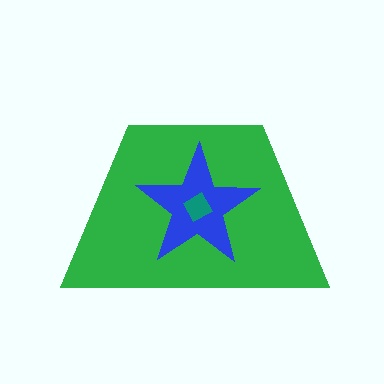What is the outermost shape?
The green trapezoid.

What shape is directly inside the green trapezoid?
The blue star.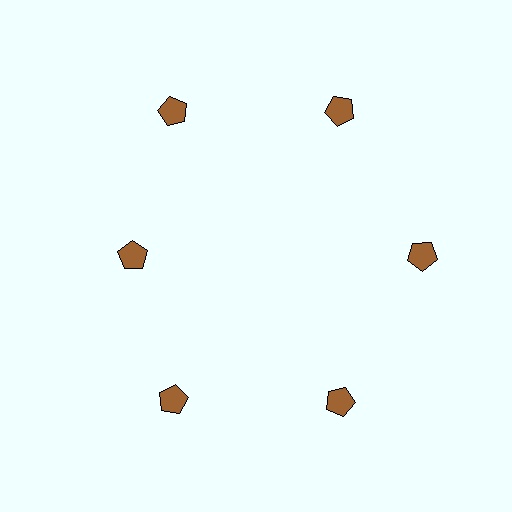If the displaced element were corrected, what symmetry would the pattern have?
It would have 6-fold rotational symmetry — the pattern would map onto itself every 60 degrees.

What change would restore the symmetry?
The symmetry would be restored by moving it outward, back onto the ring so that all 6 pentagons sit at equal angles and equal distance from the center.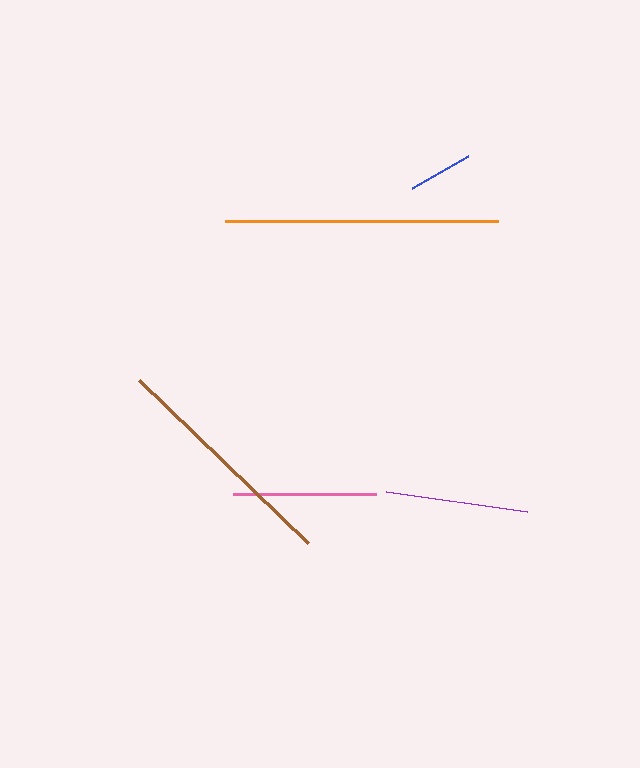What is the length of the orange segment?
The orange segment is approximately 274 pixels long.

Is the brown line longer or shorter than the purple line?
The brown line is longer than the purple line.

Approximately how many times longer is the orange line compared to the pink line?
The orange line is approximately 1.9 times the length of the pink line.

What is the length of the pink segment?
The pink segment is approximately 142 pixels long.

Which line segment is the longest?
The orange line is the longest at approximately 274 pixels.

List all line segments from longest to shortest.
From longest to shortest: orange, brown, purple, pink, blue.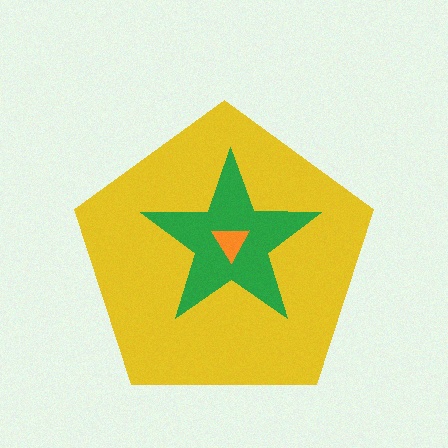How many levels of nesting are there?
3.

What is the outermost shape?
The yellow pentagon.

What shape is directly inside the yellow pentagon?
The green star.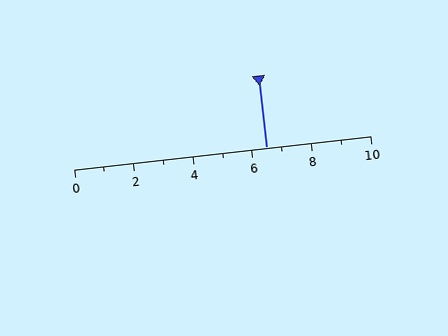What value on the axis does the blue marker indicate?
The marker indicates approximately 6.5.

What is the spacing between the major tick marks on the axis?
The major ticks are spaced 2 apart.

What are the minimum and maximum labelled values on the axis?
The axis runs from 0 to 10.